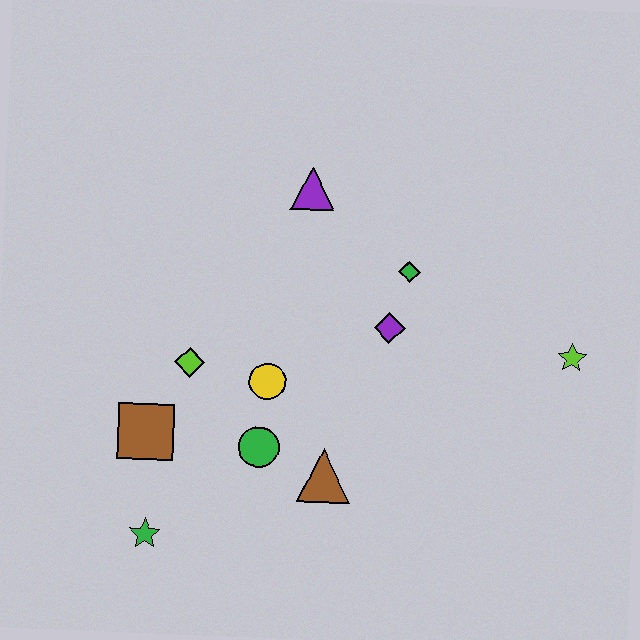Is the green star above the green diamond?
No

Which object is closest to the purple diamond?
The green diamond is closest to the purple diamond.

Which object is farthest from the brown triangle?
The purple triangle is farthest from the brown triangle.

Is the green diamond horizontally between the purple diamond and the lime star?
Yes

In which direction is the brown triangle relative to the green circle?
The brown triangle is to the right of the green circle.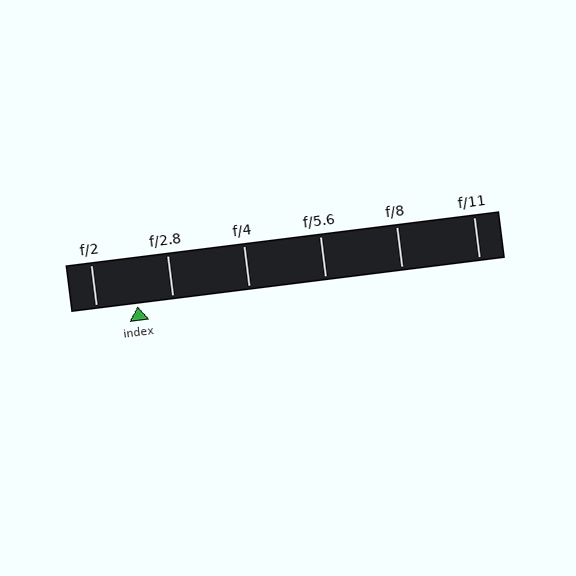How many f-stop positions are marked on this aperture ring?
There are 6 f-stop positions marked.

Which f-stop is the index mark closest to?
The index mark is closest to f/2.8.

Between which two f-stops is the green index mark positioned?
The index mark is between f/2 and f/2.8.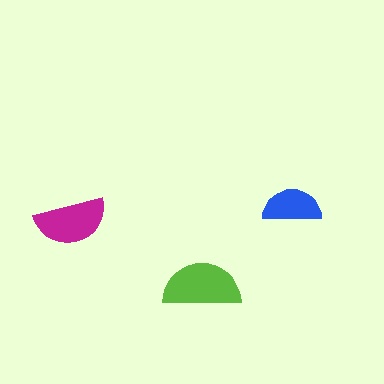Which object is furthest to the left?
The magenta semicircle is leftmost.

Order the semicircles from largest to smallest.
the lime one, the magenta one, the blue one.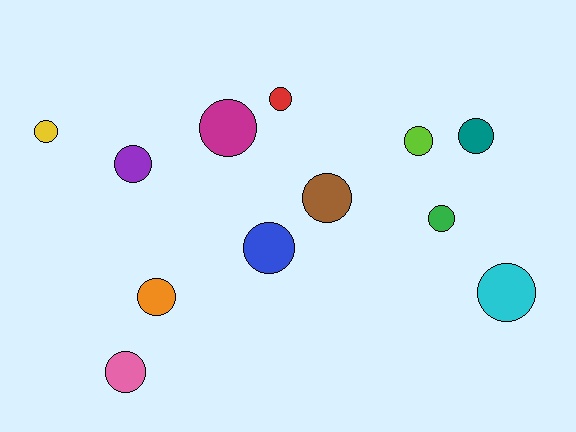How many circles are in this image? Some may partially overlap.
There are 12 circles.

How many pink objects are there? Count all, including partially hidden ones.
There is 1 pink object.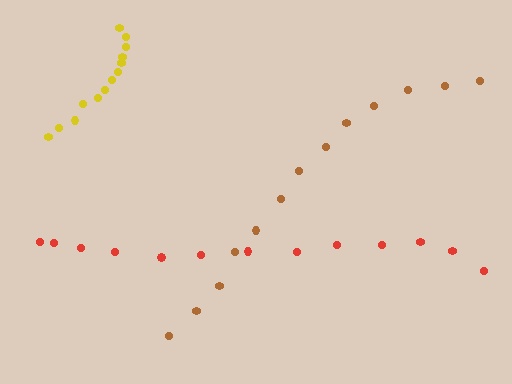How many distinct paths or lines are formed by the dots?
There are 3 distinct paths.